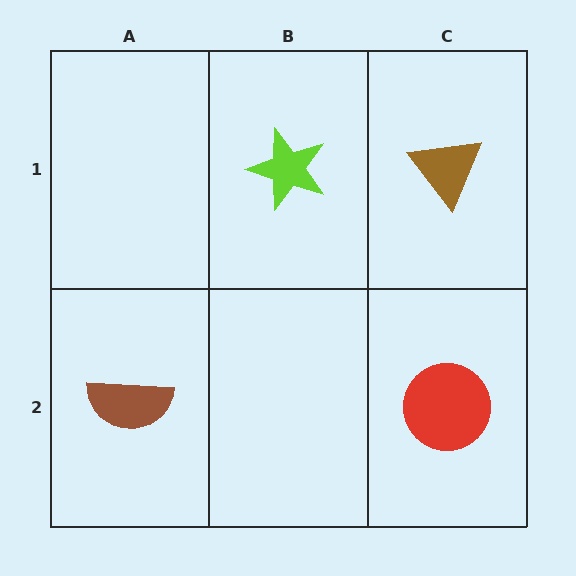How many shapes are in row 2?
2 shapes.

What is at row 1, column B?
A lime star.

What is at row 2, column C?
A red circle.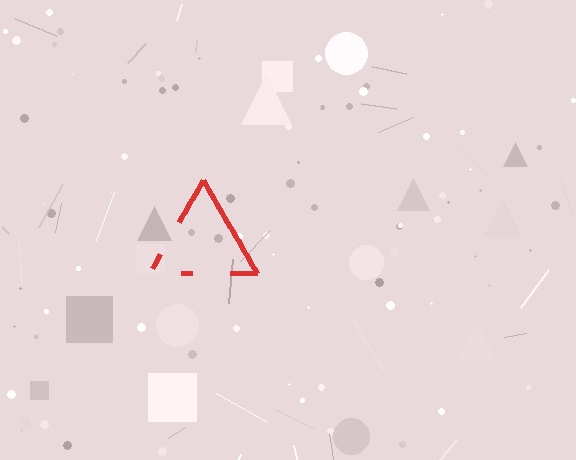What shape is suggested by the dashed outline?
The dashed outline suggests a triangle.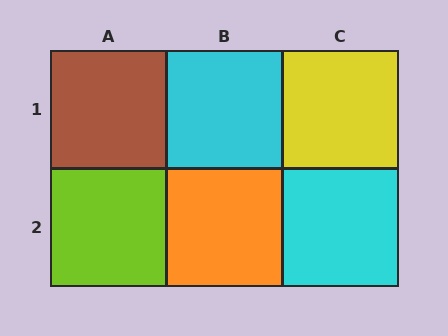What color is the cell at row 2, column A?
Lime.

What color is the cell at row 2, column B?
Orange.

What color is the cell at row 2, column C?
Cyan.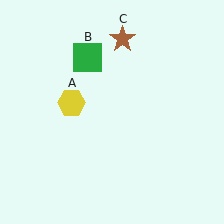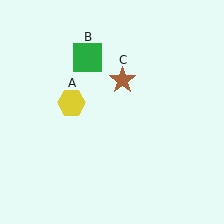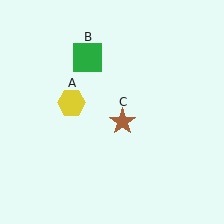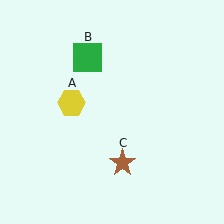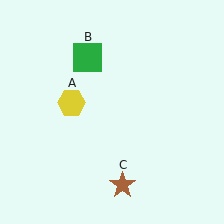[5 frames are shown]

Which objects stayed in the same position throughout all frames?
Yellow hexagon (object A) and green square (object B) remained stationary.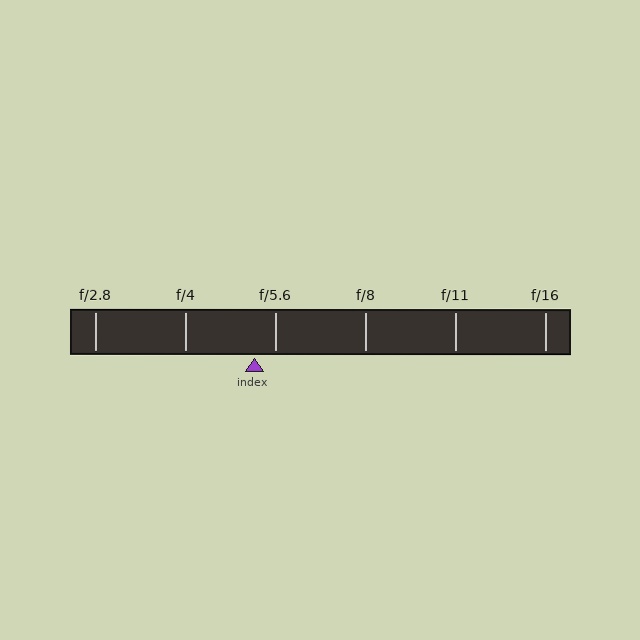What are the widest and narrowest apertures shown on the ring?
The widest aperture shown is f/2.8 and the narrowest is f/16.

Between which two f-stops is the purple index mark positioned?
The index mark is between f/4 and f/5.6.